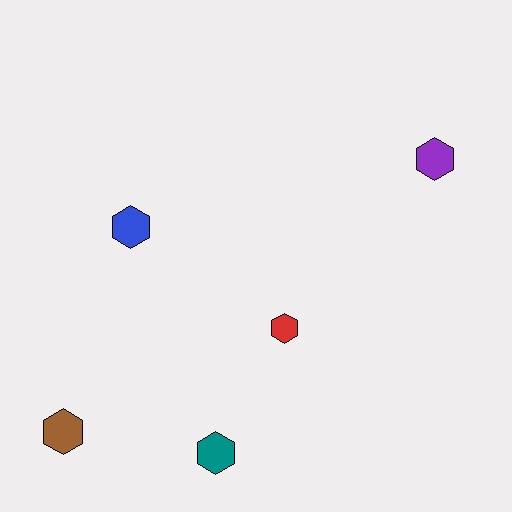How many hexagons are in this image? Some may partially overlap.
There are 5 hexagons.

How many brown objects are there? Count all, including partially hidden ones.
There is 1 brown object.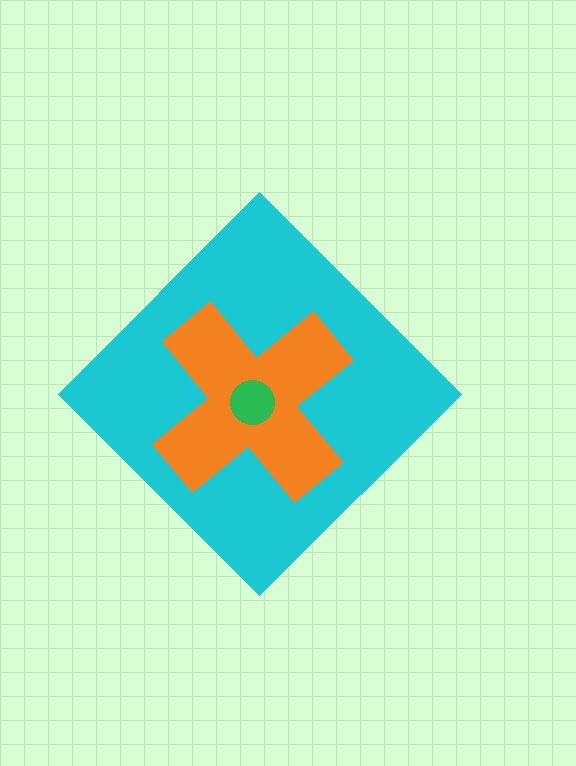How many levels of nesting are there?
3.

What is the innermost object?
The green circle.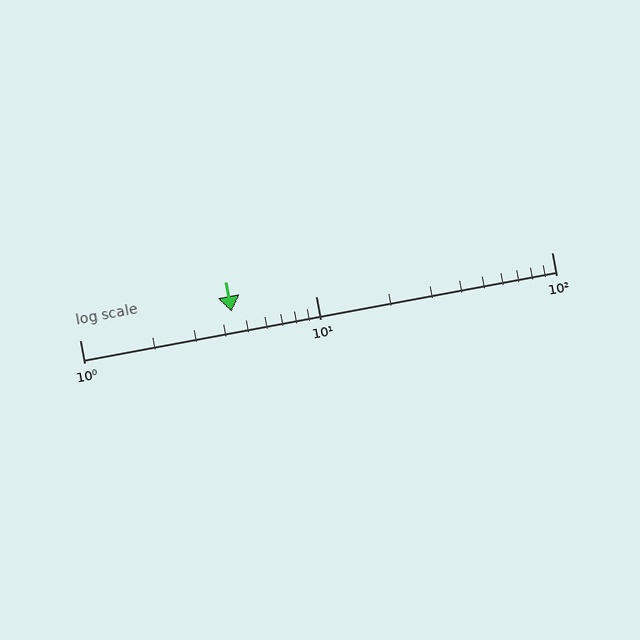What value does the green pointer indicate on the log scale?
The pointer indicates approximately 4.4.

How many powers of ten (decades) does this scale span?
The scale spans 2 decades, from 1 to 100.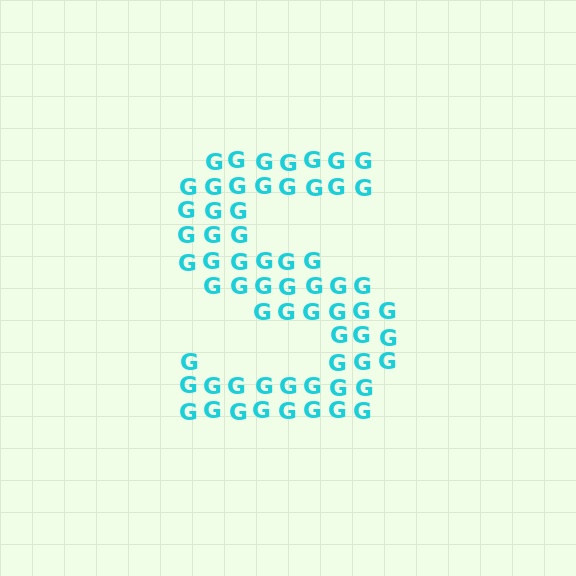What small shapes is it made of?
It is made of small letter G's.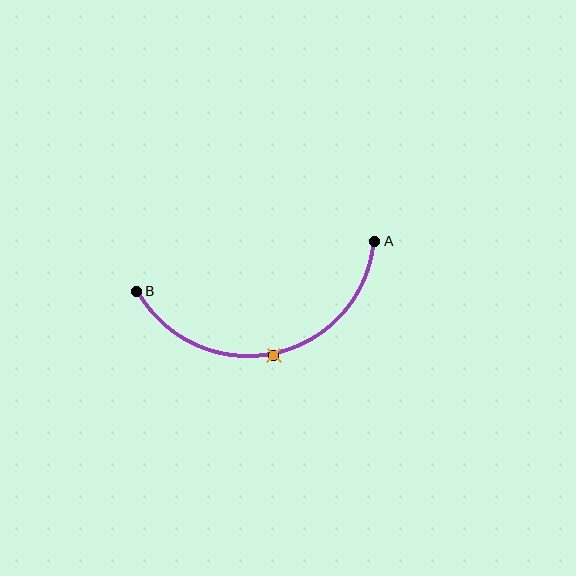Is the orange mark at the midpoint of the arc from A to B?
Yes. The orange mark lies on the arc at equal arc-length from both A and B — it is the arc midpoint.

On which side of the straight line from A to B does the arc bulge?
The arc bulges below the straight line connecting A and B.